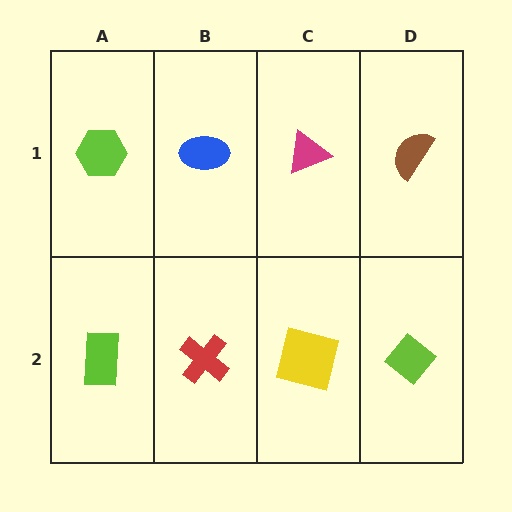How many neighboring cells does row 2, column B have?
3.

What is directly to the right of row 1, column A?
A blue ellipse.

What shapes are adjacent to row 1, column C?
A yellow square (row 2, column C), a blue ellipse (row 1, column B), a brown semicircle (row 1, column D).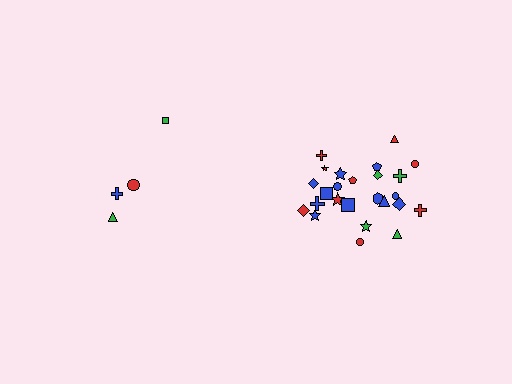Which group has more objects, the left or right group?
The right group.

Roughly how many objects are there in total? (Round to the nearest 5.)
Roughly 30 objects in total.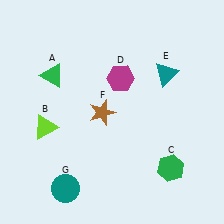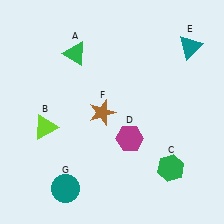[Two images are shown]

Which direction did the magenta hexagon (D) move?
The magenta hexagon (D) moved down.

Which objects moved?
The objects that moved are: the green triangle (A), the magenta hexagon (D), the teal triangle (E).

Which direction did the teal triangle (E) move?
The teal triangle (E) moved up.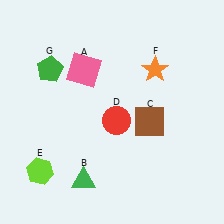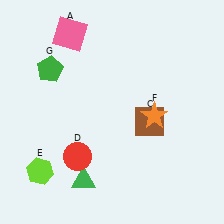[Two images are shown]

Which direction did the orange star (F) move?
The orange star (F) moved down.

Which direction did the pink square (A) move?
The pink square (A) moved up.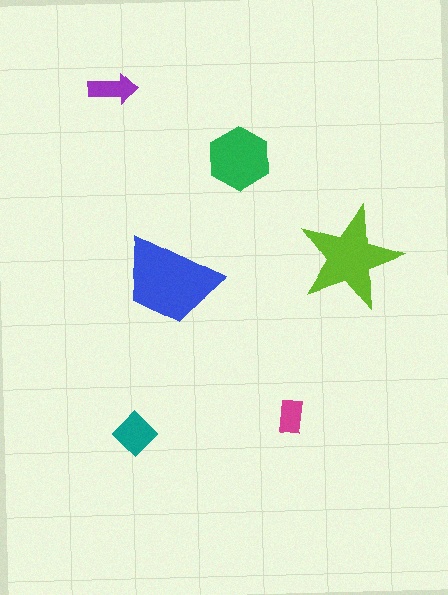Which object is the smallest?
The magenta rectangle.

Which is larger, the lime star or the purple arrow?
The lime star.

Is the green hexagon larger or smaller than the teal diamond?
Larger.